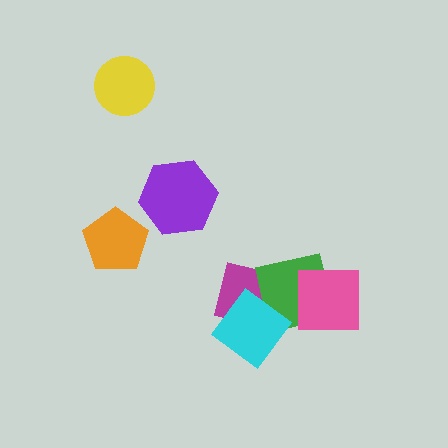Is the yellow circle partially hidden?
No, no other shape covers it.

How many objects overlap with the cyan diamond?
2 objects overlap with the cyan diamond.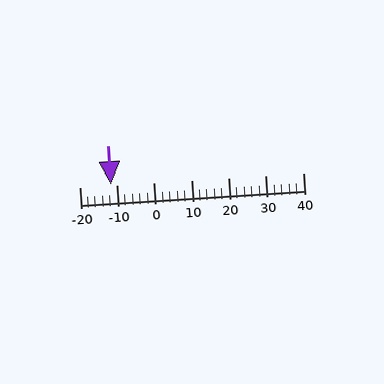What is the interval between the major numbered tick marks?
The major tick marks are spaced 10 units apart.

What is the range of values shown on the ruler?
The ruler shows values from -20 to 40.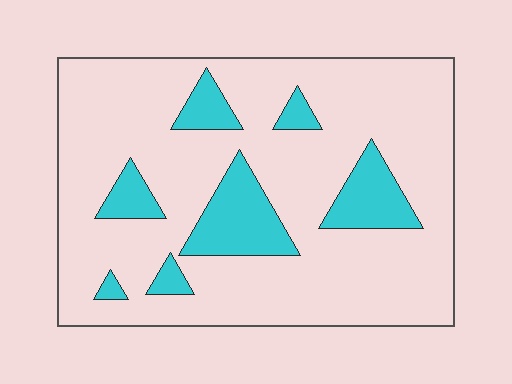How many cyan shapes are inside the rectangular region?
7.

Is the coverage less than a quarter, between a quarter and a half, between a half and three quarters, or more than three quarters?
Less than a quarter.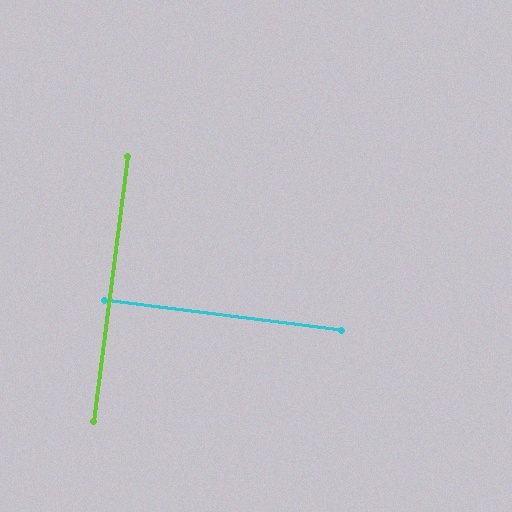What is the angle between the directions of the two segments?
Approximately 90 degrees.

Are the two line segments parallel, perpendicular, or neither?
Perpendicular — they meet at approximately 90°.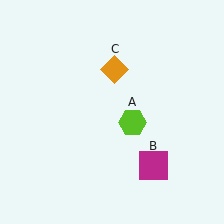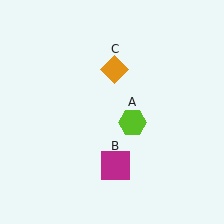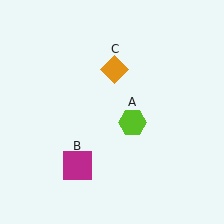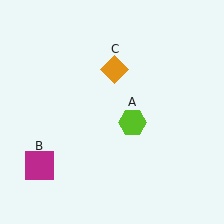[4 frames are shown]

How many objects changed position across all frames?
1 object changed position: magenta square (object B).